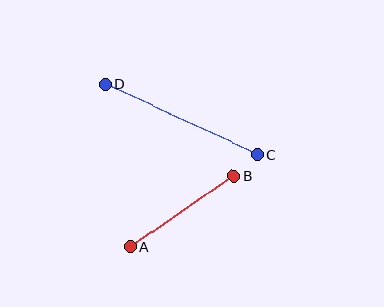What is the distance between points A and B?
The distance is approximately 126 pixels.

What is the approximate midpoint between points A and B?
The midpoint is at approximately (182, 211) pixels.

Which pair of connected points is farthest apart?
Points C and D are farthest apart.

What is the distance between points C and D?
The distance is approximately 168 pixels.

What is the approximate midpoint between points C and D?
The midpoint is at approximately (181, 119) pixels.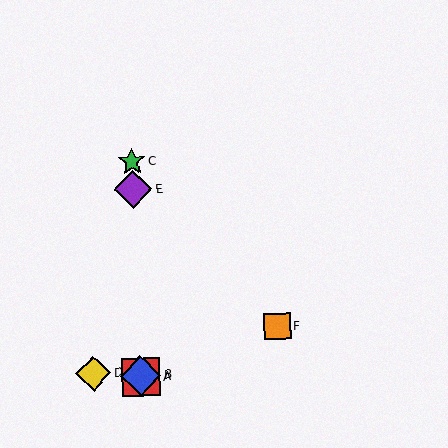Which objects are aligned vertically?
Objects A, B, C, E are aligned vertically.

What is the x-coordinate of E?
Object E is at x≈133.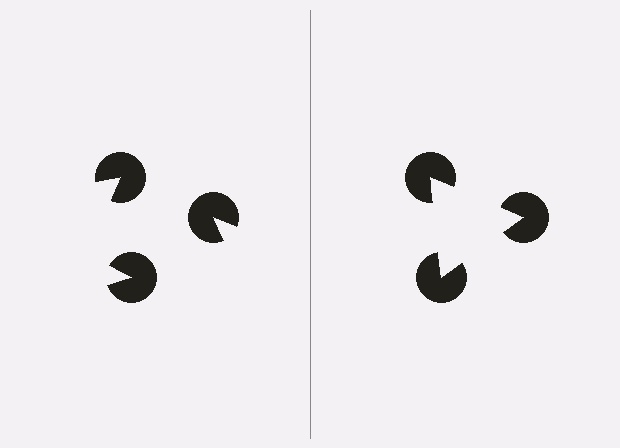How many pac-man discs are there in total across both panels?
6 — 3 on each side.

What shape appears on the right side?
An illusory triangle.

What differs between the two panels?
The pac-man discs are positioned identically on both sides; only the wedge orientations differ. On the right they align to a triangle; on the left they are misaligned.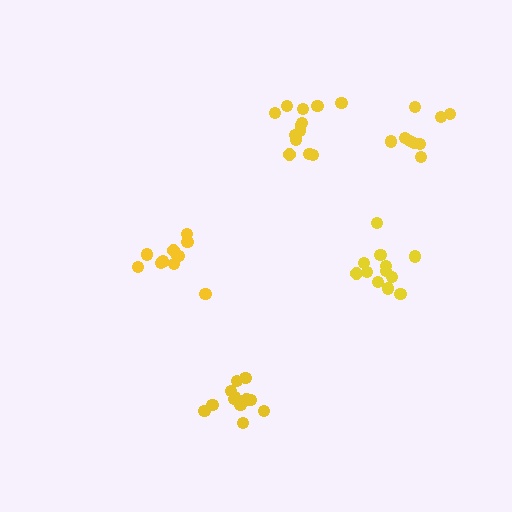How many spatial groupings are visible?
There are 5 spatial groupings.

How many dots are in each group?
Group 1: 13 dots, Group 2: 14 dots, Group 3: 11 dots, Group 4: 13 dots, Group 5: 9 dots (60 total).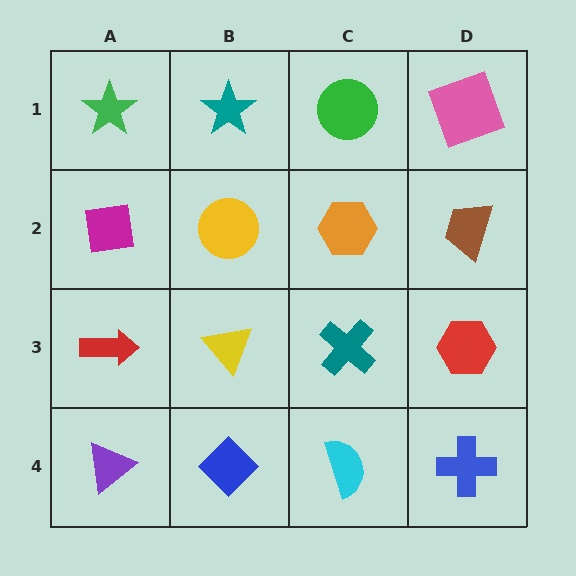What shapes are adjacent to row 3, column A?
A magenta square (row 2, column A), a purple triangle (row 4, column A), a yellow triangle (row 3, column B).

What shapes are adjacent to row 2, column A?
A green star (row 1, column A), a red arrow (row 3, column A), a yellow circle (row 2, column B).